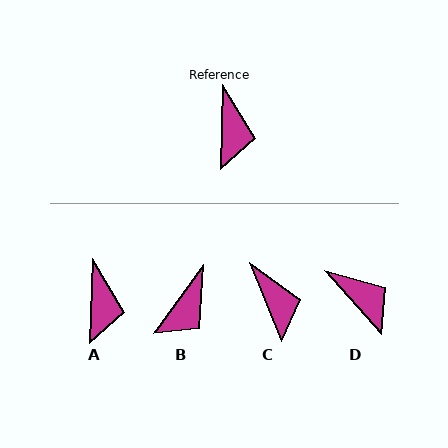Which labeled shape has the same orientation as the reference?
A.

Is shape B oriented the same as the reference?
No, it is off by about 34 degrees.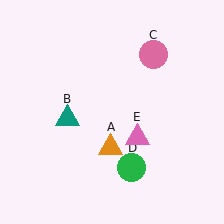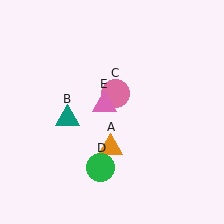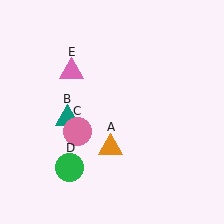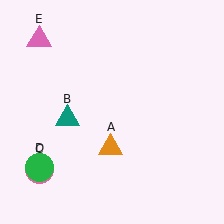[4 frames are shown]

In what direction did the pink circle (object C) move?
The pink circle (object C) moved down and to the left.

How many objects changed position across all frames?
3 objects changed position: pink circle (object C), green circle (object D), pink triangle (object E).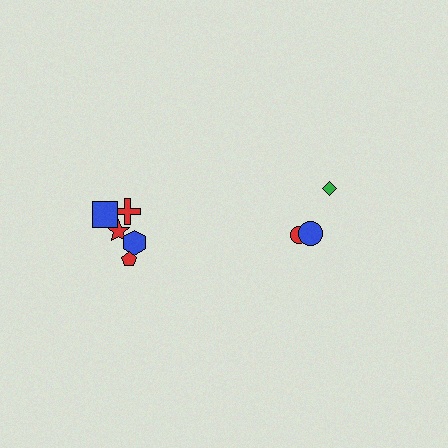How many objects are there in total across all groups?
There are 8 objects.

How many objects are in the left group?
There are 5 objects.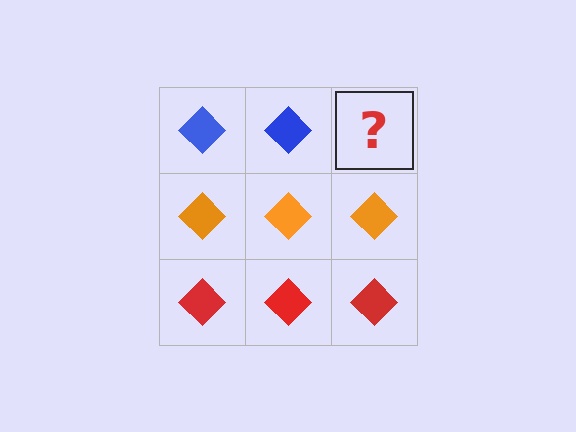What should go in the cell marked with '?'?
The missing cell should contain a blue diamond.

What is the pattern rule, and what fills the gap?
The rule is that each row has a consistent color. The gap should be filled with a blue diamond.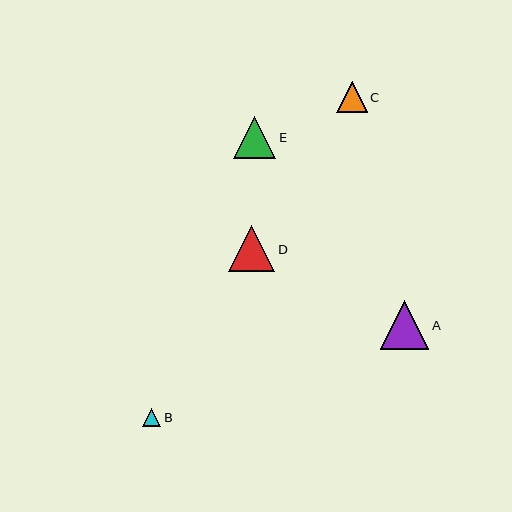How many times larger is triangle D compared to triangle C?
Triangle D is approximately 1.5 times the size of triangle C.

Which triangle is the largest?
Triangle A is the largest with a size of approximately 48 pixels.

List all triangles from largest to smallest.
From largest to smallest: A, D, E, C, B.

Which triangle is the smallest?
Triangle B is the smallest with a size of approximately 18 pixels.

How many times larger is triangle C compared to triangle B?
Triangle C is approximately 1.7 times the size of triangle B.